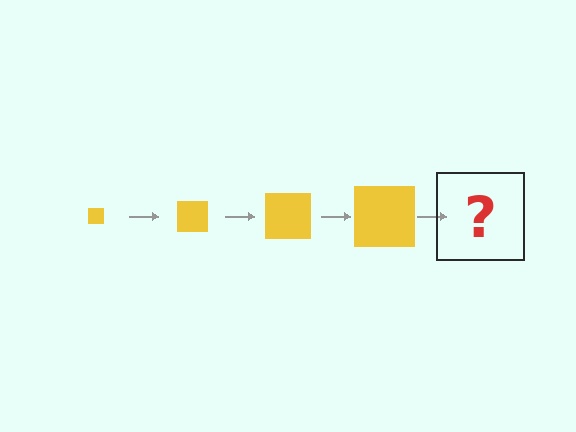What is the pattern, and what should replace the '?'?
The pattern is that the square gets progressively larger each step. The '?' should be a yellow square, larger than the previous one.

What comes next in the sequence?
The next element should be a yellow square, larger than the previous one.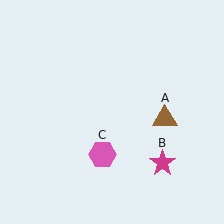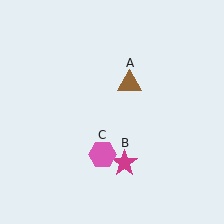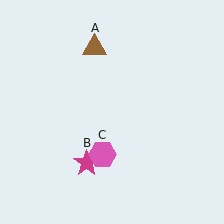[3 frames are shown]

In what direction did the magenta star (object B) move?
The magenta star (object B) moved left.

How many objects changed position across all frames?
2 objects changed position: brown triangle (object A), magenta star (object B).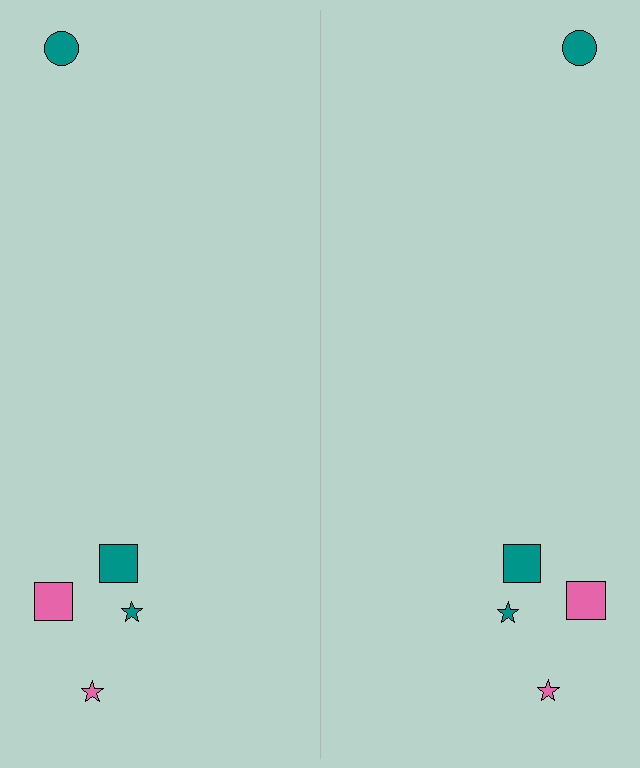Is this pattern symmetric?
Yes, this pattern has bilateral (reflection) symmetry.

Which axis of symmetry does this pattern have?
The pattern has a vertical axis of symmetry running through the center of the image.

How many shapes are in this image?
There are 10 shapes in this image.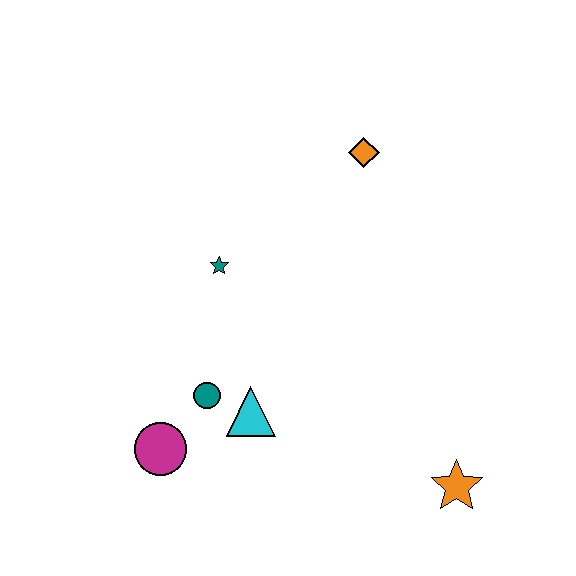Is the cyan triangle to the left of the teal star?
No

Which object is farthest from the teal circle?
The orange diamond is farthest from the teal circle.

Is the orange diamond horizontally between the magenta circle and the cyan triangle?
No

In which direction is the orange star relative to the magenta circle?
The orange star is to the right of the magenta circle.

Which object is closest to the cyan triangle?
The teal circle is closest to the cyan triangle.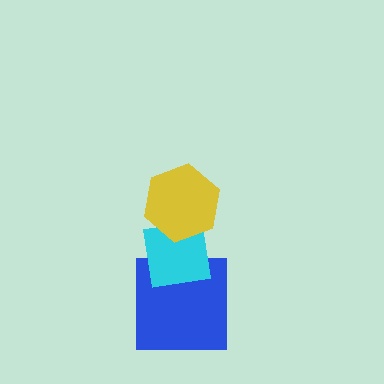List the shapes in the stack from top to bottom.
From top to bottom: the yellow hexagon, the cyan square, the blue square.